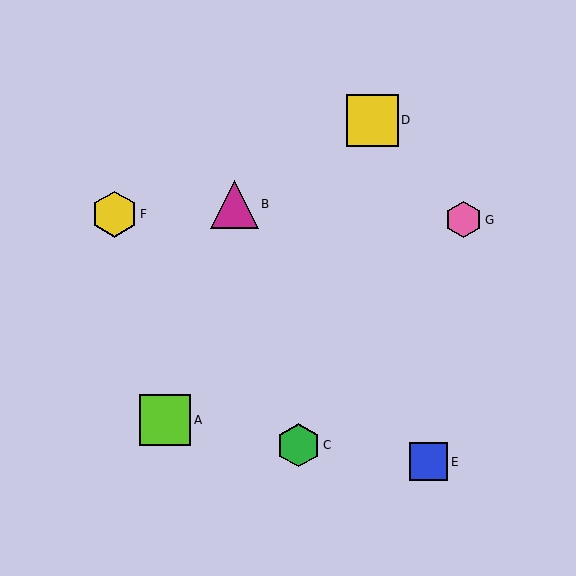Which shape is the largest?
The yellow square (labeled D) is the largest.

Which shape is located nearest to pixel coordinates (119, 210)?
The yellow hexagon (labeled F) at (114, 214) is nearest to that location.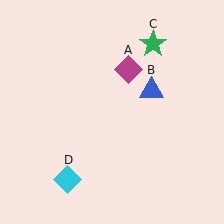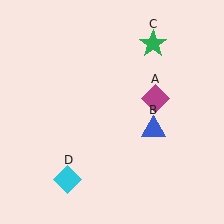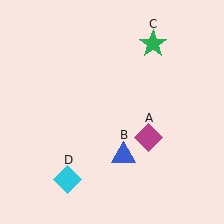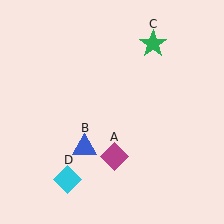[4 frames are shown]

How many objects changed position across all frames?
2 objects changed position: magenta diamond (object A), blue triangle (object B).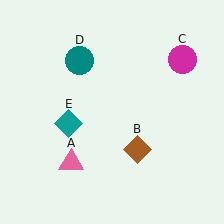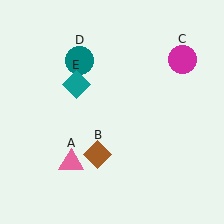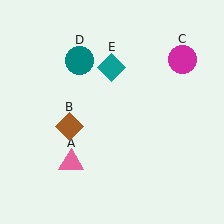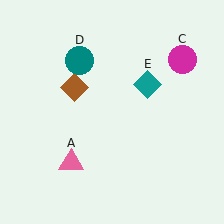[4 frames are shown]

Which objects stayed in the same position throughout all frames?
Pink triangle (object A) and magenta circle (object C) and teal circle (object D) remained stationary.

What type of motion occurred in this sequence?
The brown diamond (object B), teal diamond (object E) rotated clockwise around the center of the scene.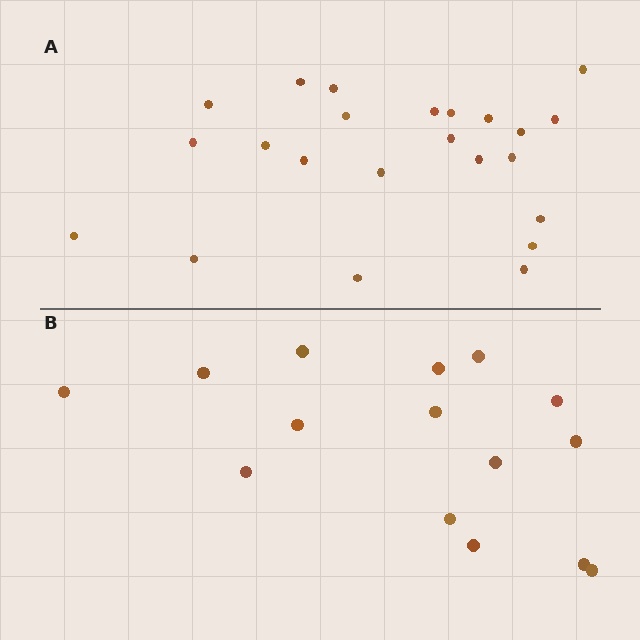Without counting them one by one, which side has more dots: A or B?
Region A (the top region) has more dots.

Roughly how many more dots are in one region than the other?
Region A has roughly 8 or so more dots than region B.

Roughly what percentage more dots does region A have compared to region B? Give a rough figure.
About 55% more.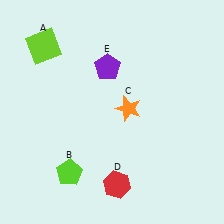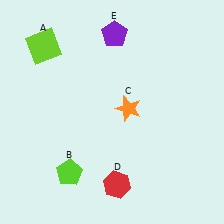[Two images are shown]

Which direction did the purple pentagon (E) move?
The purple pentagon (E) moved up.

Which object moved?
The purple pentagon (E) moved up.